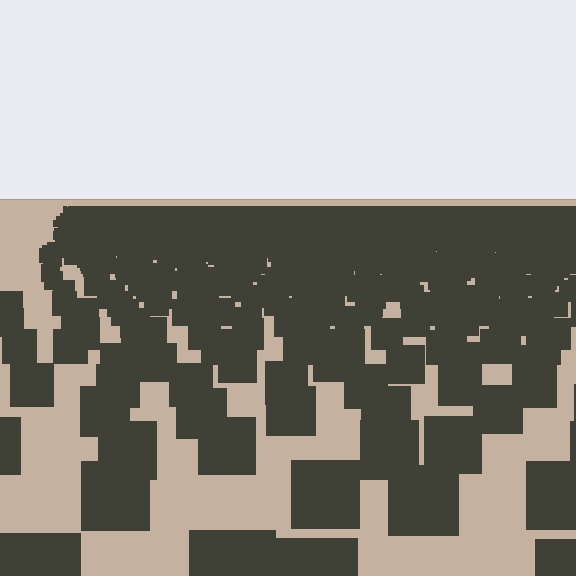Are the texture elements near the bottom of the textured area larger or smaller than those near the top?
Larger. Near the bottom, elements are closer to the viewer and appear at a bigger on-screen size.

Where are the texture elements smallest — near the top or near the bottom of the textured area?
Near the top.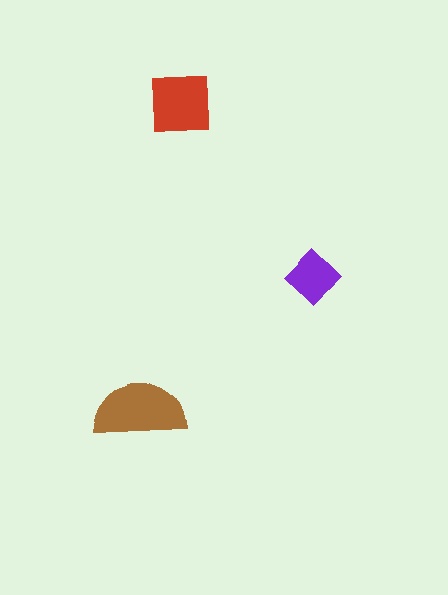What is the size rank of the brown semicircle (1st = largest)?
1st.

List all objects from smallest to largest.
The purple diamond, the red square, the brown semicircle.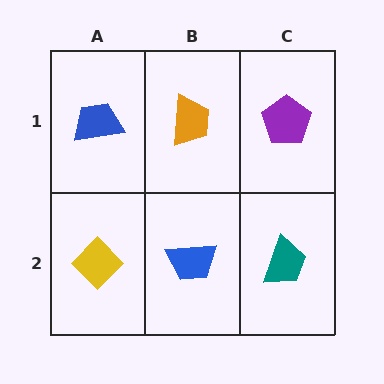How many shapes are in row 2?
3 shapes.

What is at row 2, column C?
A teal trapezoid.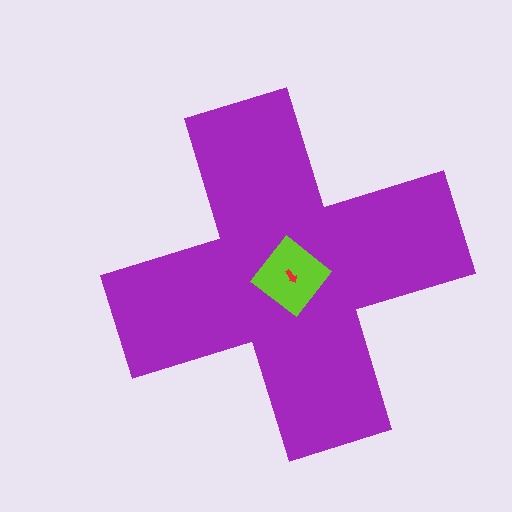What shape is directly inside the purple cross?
The lime diamond.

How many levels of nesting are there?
3.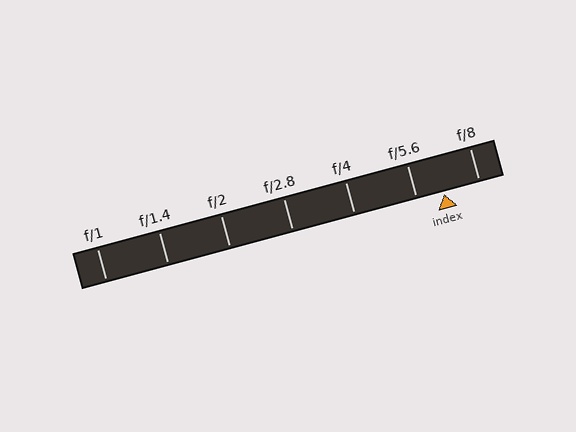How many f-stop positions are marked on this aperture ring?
There are 7 f-stop positions marked.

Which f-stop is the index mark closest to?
The index mark is closest to f/5.6.